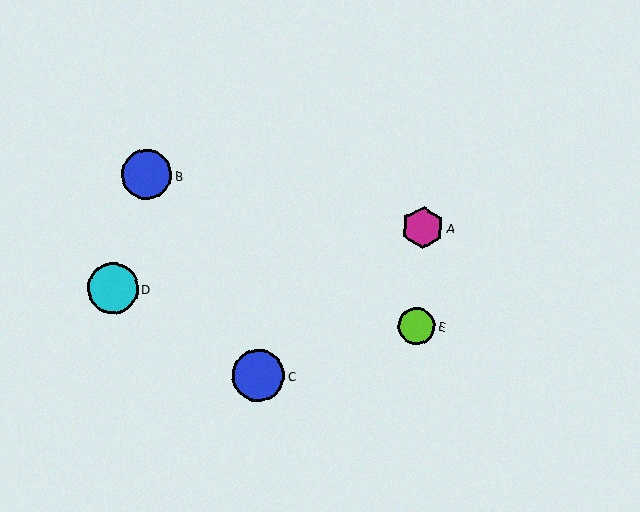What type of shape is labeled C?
Shape C is a blue circle.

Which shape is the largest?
The blue circle (labeled C) is the largest.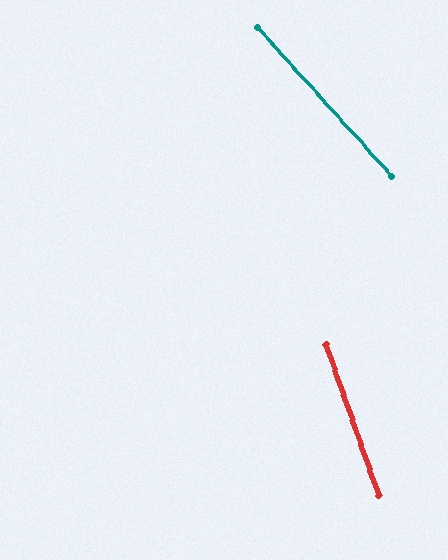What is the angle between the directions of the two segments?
Approximately 23 degrees.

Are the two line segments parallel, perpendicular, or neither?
Neither parallel nor perpendicular — they differ by about 23°.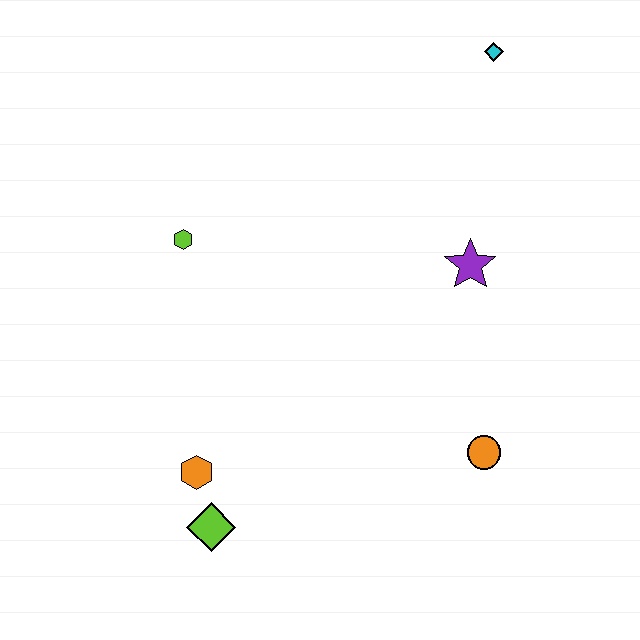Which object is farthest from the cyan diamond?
The lime diamond is farthest from the cyan diamond.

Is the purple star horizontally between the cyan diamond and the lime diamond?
Yes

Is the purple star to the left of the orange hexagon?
No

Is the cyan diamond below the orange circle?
No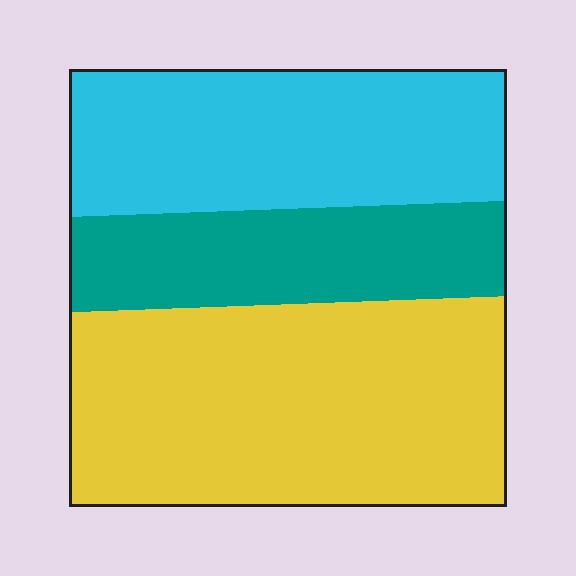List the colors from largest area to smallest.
From largest to smallest: yellow, cyan, teal.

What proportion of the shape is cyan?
Cyan takes up about one third (1/3) of the shape.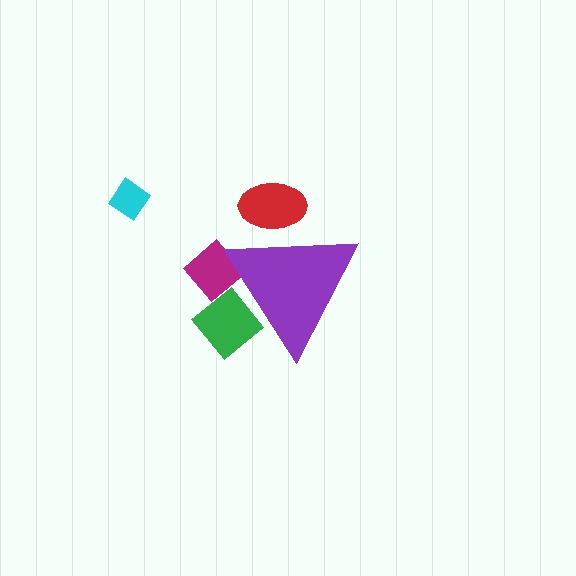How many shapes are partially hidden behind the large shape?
3 shapes are partially hidden.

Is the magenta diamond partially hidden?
Yes, the magenta diamond is partially hidden behind the purple triangle.